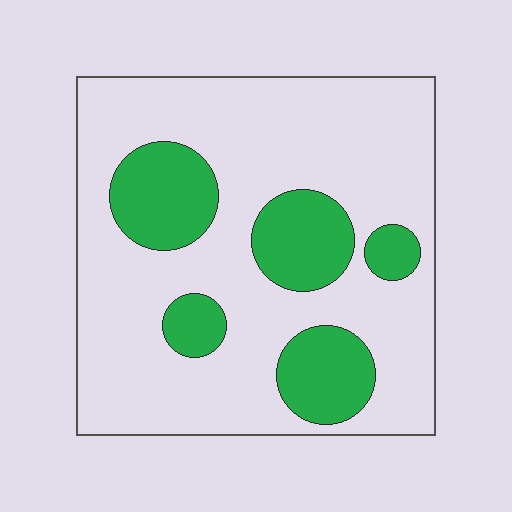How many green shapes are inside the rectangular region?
5.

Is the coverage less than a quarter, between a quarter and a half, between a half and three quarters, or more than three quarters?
Less than a quarter.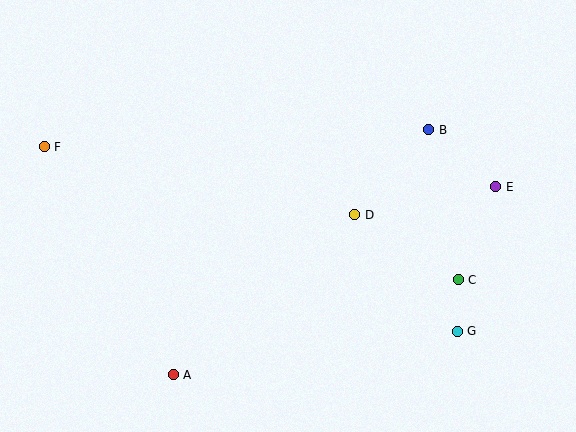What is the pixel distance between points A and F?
The distance between A and F is 262 pixels.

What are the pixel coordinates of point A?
Point A is at (173, 375).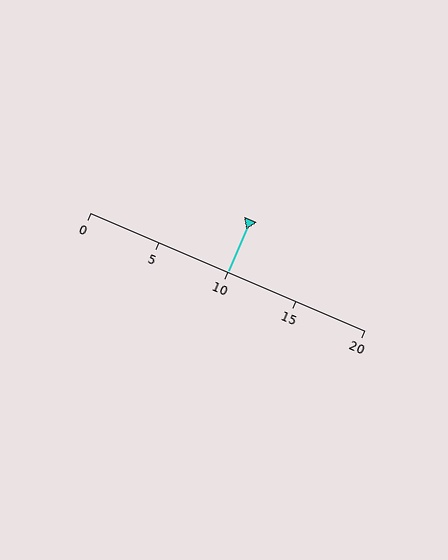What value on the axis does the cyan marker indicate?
The marker indicates approximately 10.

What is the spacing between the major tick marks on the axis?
The major ticks are spaced 5 apart.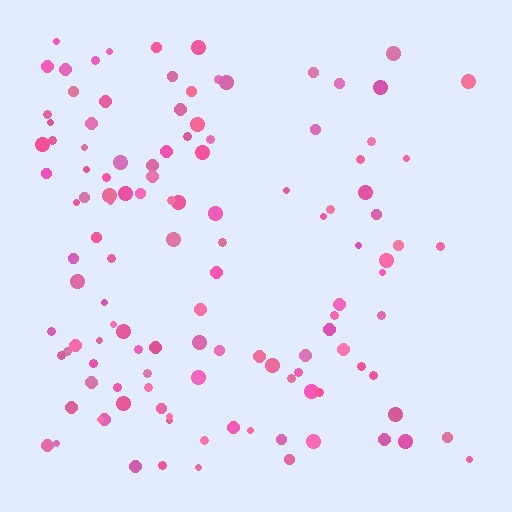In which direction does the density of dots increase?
From right to left, with the left side densest.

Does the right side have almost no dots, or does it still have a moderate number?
Still a moderate number, just noticeably fewer than the left.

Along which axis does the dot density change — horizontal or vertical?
Horizontal.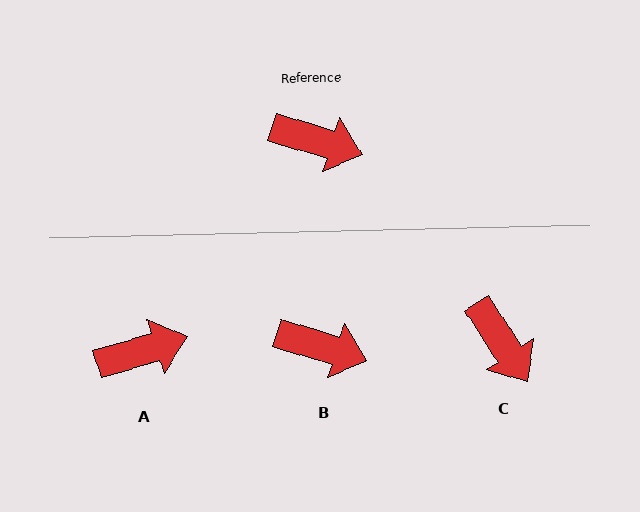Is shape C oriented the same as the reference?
No, it is off by about 40 degrees.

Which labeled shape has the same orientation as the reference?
B.